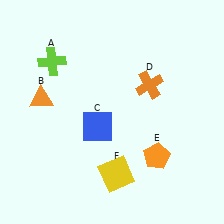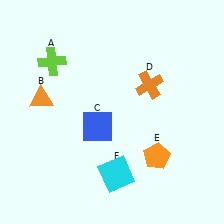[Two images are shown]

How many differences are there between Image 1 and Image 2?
There is 1 difference between the two images.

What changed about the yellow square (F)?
In Image 1, F is yellow. In Image 2, it changed to cyan.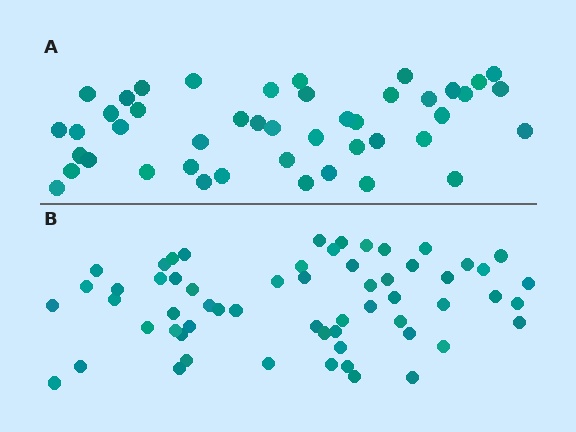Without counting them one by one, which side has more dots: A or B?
Region B (the bottom region) has more dots.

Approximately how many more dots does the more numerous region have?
Region B has approximately 15 more dots than region A.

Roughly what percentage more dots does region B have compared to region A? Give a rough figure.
About 35% more.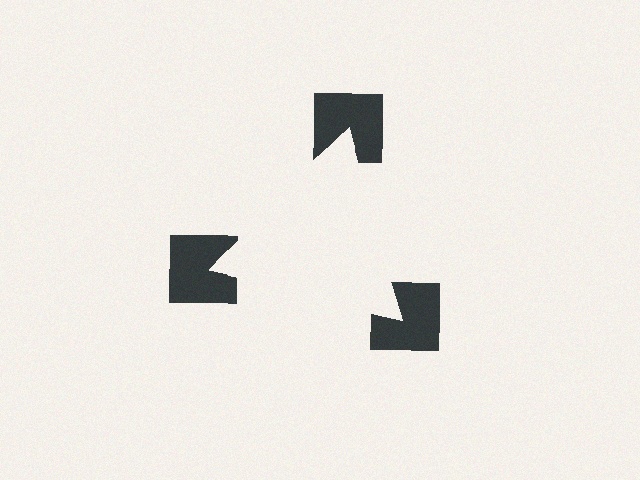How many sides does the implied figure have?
3 sides.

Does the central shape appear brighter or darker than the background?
It typically appears slightly brighter than the background, even though no actual brightness change is drawn.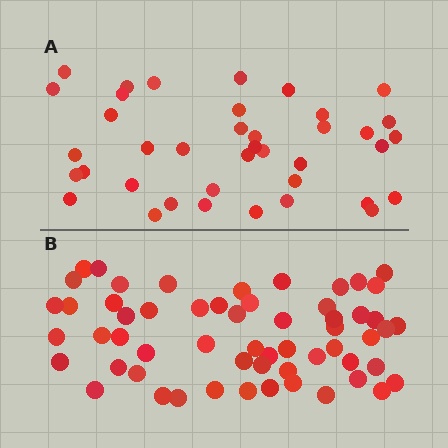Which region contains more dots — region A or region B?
Region B (the bottom region) has more dots.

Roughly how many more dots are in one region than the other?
Region B has approximately 20 more dots than region A.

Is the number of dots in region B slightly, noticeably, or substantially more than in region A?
Region B has substantially more. The ratio is roughly 1.5 to 1.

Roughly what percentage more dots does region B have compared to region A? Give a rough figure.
About 50% more.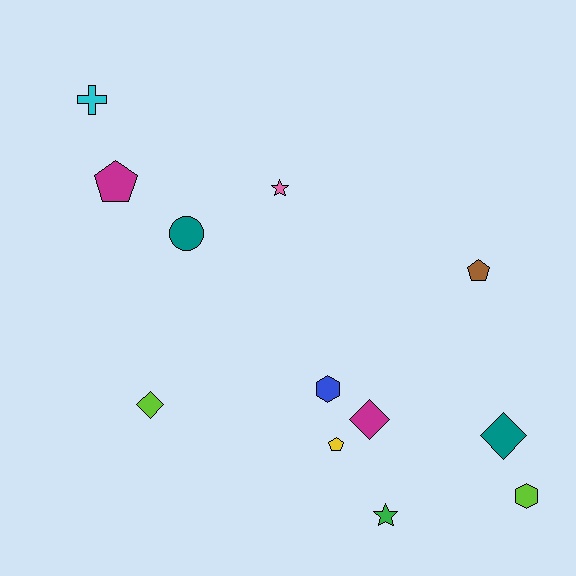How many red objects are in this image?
There are no red objects.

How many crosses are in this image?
There is 1 cross.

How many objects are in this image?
There are 12 objects.